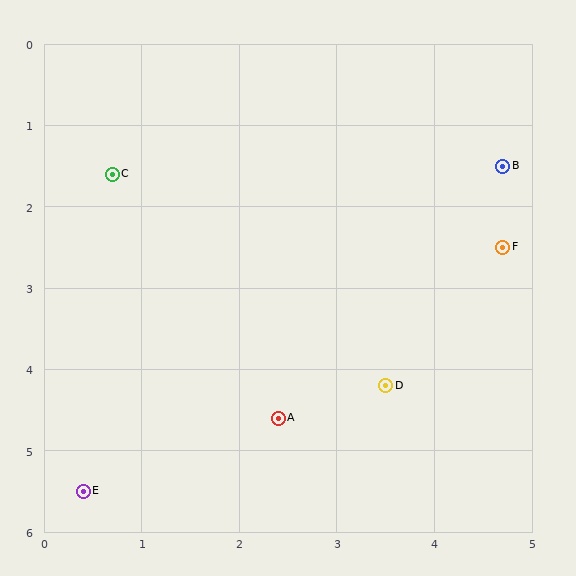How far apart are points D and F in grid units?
Points D and F are about 2.1 grid units apart.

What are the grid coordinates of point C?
Point C is at approximately (0.7, 1.6).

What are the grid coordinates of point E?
Point E is at approximately (0.4, 5.5).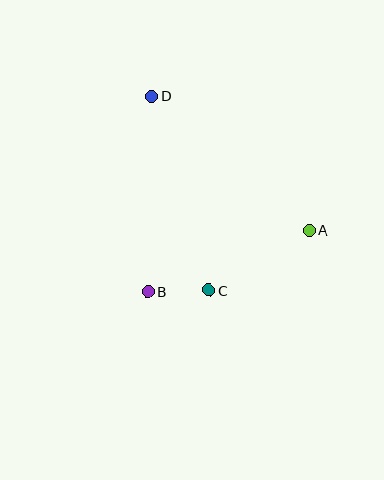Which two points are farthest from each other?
Points A and D are farthest from each other.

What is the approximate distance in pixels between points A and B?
The distance between A and B is approximately 173 pixels.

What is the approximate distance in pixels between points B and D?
The distance between B and D is approximately 195 pixels.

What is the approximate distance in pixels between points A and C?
The distance between A and C is approximately 117 pixels.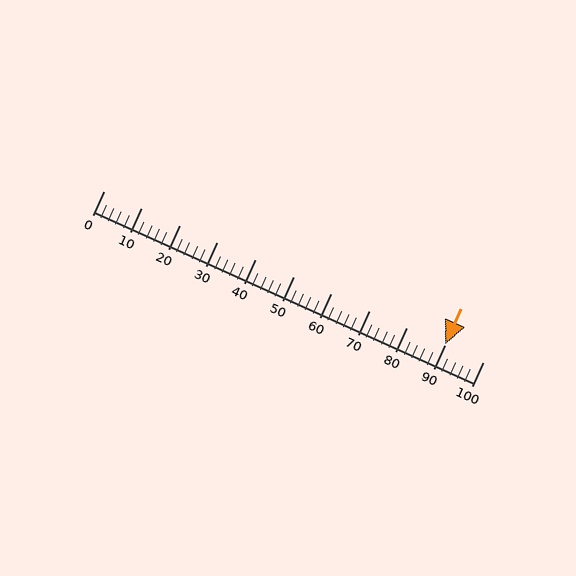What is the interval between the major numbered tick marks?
The major tick marks are spaced 10 units apart.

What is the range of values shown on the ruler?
The ruler shows values from 0 to 100.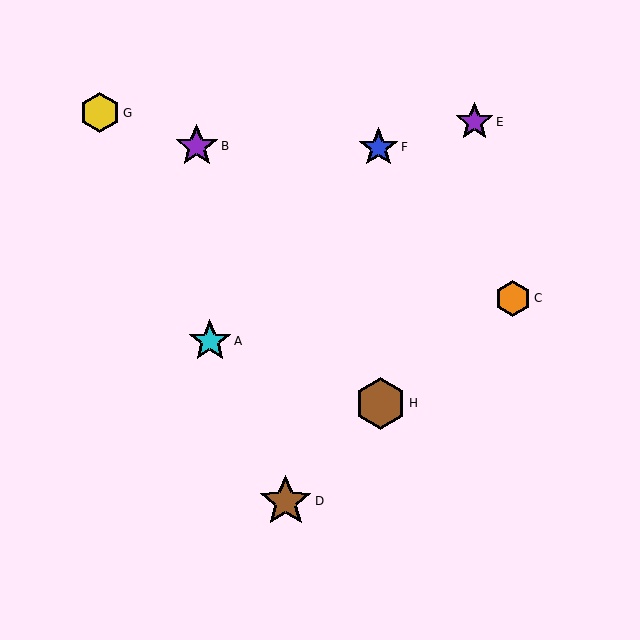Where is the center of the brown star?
The center of the brown star is at (286, 501).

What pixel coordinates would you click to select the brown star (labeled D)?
Click at (286, 501) to select the brown star D.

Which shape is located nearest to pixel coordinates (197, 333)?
The cyan star (labeled A) at (210, 341) is nearest to that location.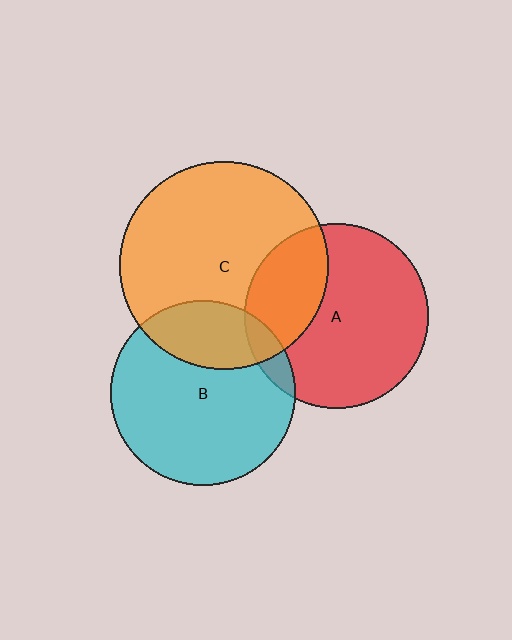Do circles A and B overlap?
Yes.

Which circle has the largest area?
Circle C (orange).